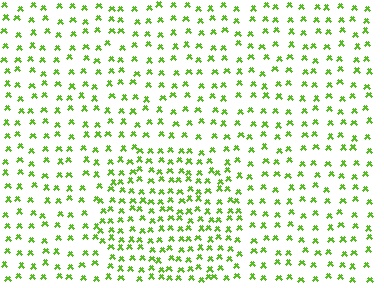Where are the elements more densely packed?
The elements are more densely packed inside the circle boundary.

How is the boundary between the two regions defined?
The boundary is defined by a change in element density (approximately 1.8x ratio). All elements are the same color, size, and shape.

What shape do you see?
I see a circle.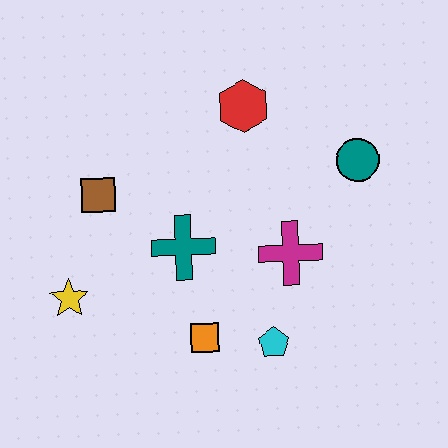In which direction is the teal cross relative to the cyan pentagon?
The teal cross is above the cyan pentagon.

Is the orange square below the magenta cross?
Yes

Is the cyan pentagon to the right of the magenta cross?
No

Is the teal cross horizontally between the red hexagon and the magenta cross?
No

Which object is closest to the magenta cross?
The cyan pentagon is closest to the magenta cross.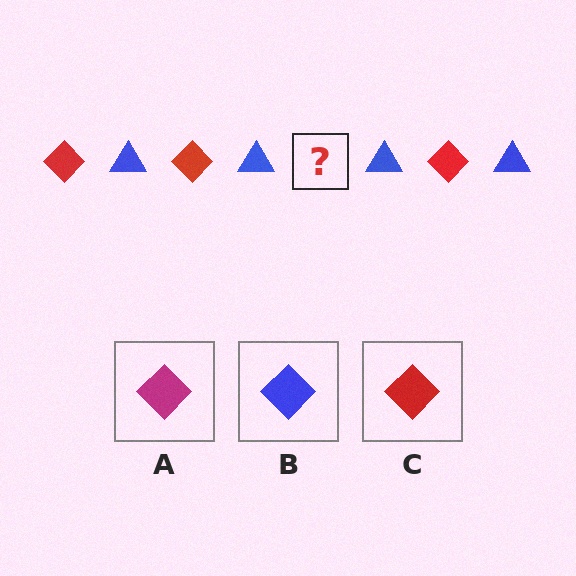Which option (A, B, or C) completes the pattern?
C.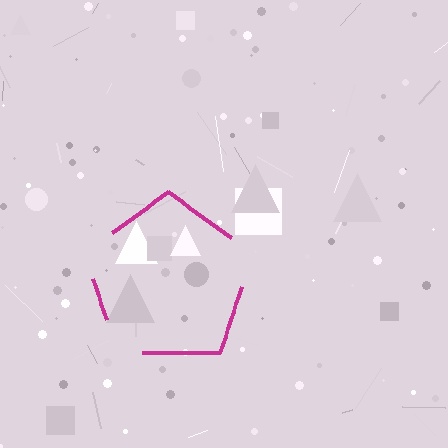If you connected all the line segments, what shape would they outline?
They would outline a pentagon.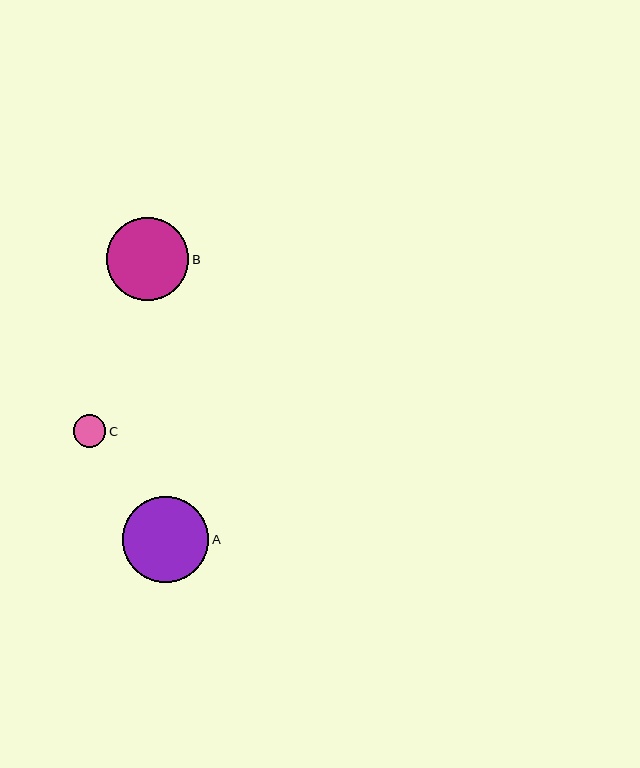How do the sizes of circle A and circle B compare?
Circle A and circle B are approximately the same size.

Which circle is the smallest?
Circle C is the smallest with a size of approximately 32 pixels.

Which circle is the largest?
Circle A is the largest with a size of approximately 86 pixels.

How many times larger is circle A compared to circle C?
Circle A is approximately 2.7 times the size of circle C.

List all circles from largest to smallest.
From largest to smallest: A, B, C.